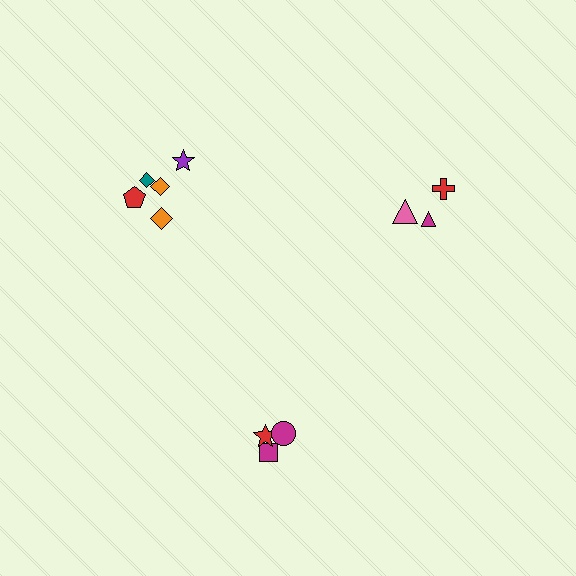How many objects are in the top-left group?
There are 5 objects.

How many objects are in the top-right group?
There are 3 objects.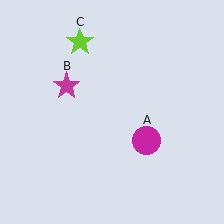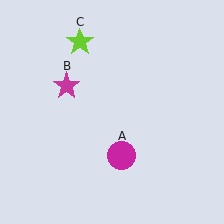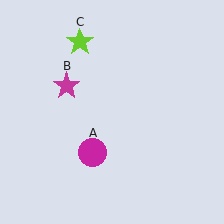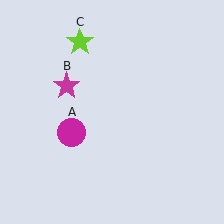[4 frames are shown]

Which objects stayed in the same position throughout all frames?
Magenta star (object B) and lime star (object C) remained stationary.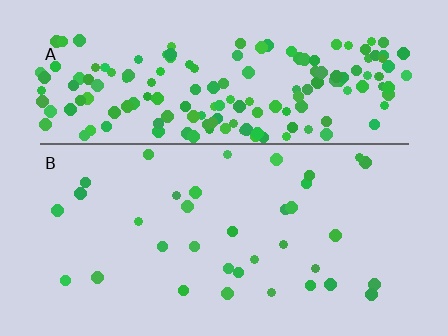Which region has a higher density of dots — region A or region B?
A (the top).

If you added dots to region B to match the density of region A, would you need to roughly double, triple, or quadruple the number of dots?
Approximately quadruple.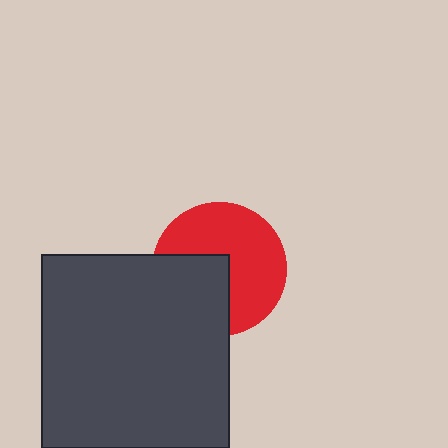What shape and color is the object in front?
The object in front is a dark gray rectangle.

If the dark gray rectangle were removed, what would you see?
You would see the complete red circle.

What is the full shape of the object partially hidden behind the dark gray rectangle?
The partially hidden object is a red circle.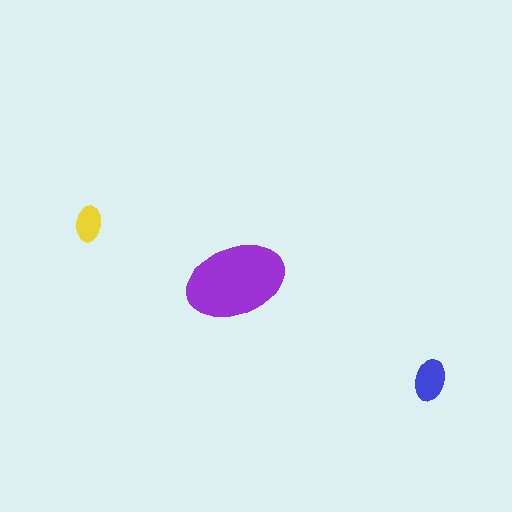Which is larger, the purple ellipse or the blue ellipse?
The purple one.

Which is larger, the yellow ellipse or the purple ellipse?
The purple one.